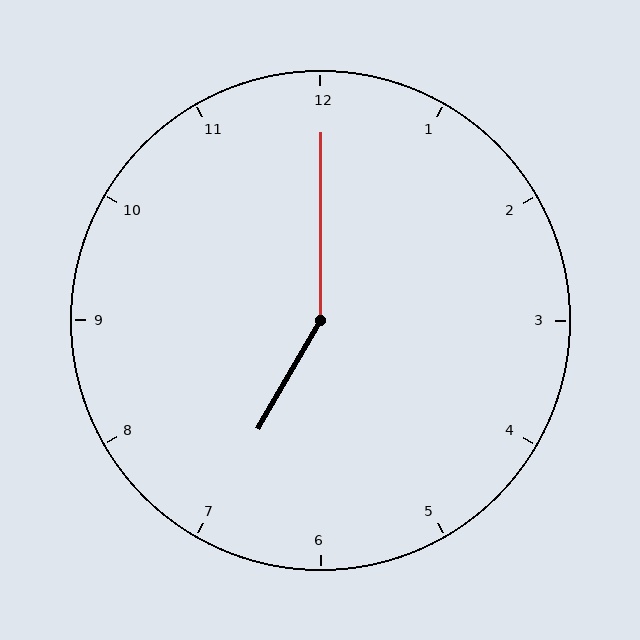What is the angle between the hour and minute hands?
Approximately 150 degrees.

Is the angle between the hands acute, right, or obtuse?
It is obtuse.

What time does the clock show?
7:00.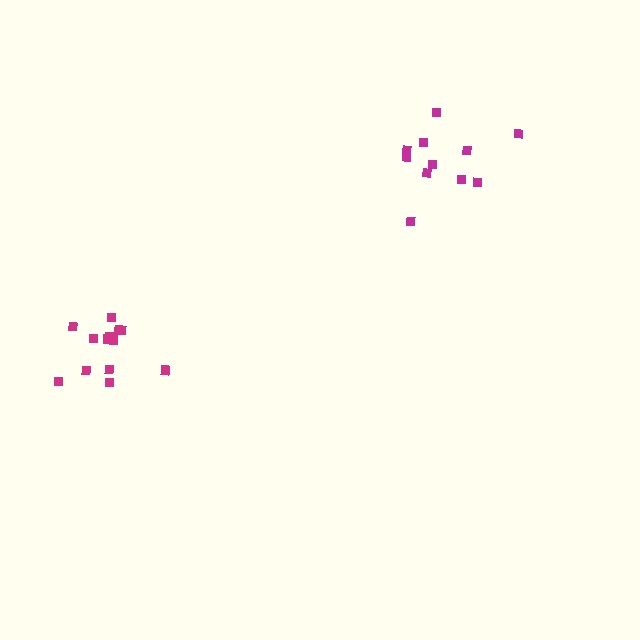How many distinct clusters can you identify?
There are 2 distinct clusters.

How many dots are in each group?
Group 1: 14 dots, Group 2: 12 dots (26 total).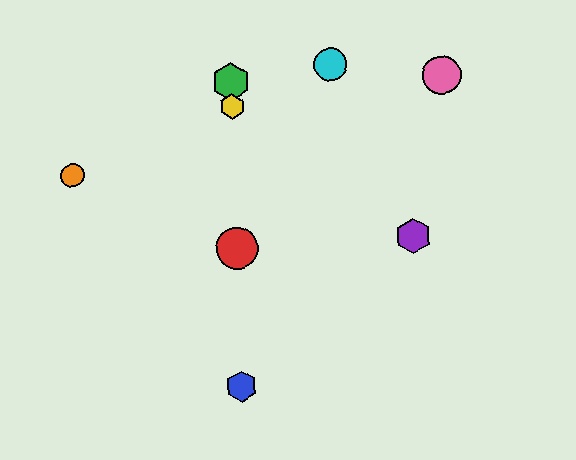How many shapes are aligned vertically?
4 shapes (the red circle, the blue hexagon, the green hexagon, the yellow hexagon) are aligned vertically.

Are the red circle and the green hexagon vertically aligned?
Yes, both are at x≈237.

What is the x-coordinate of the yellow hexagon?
The yellow hexagon is at x≈232.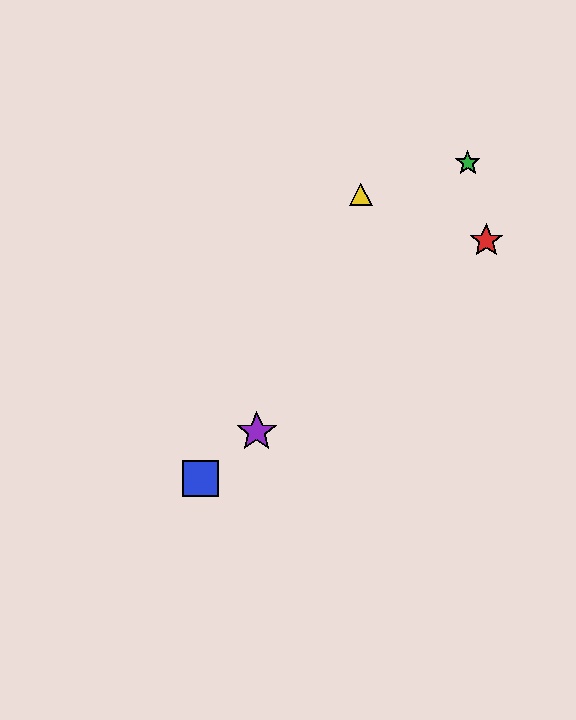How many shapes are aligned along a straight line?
3 shapes (the red star, the blue square, the purple star) are aligned along a straight line.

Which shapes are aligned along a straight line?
The red star, the blue square, the purple star are aligned along a straight line.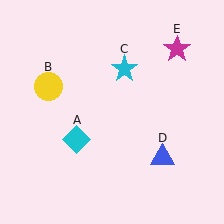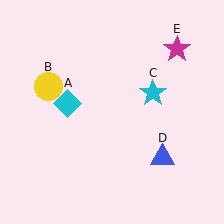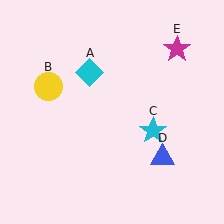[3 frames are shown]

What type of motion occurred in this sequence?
The cyan diamond (object A), cyan star (object C) rotated clockwise around the center of the scene.